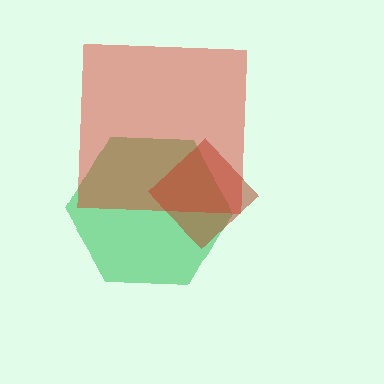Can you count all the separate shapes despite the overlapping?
Yes, there are 3 separate shapes.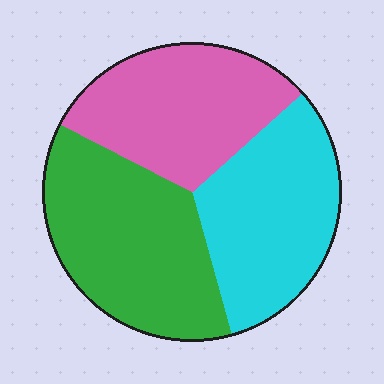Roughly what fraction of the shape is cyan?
Cyan takes up about one third (1/3) of the shape.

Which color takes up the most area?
Green, at roughly 35%.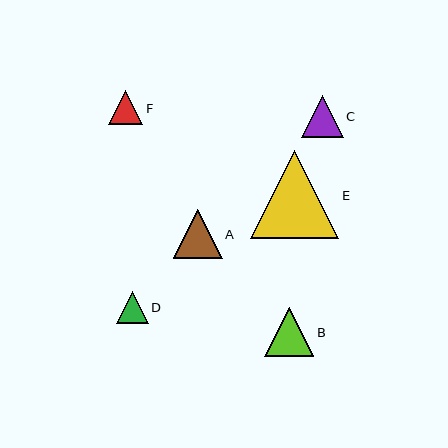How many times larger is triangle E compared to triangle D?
Triangle E is approximately 2.8 times the size of triangle D.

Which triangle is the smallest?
Triangle D is the smallest with a size of approximately 32 pixels.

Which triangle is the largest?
Triangle E is the largest with a size of approximately 88 pixels.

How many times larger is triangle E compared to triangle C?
Triangle E is approximately 2.1 times the size of triangle C.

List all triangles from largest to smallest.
From largest to smallest: E, A, B, C, F, D.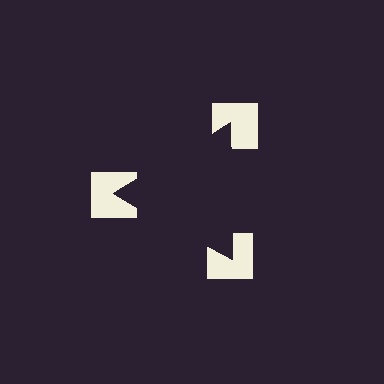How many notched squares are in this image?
There are 3 — one at each vertex of the illusory triangle.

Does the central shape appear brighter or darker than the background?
It typically appears slightly darker than the background, even though no actual brightness change is drawn.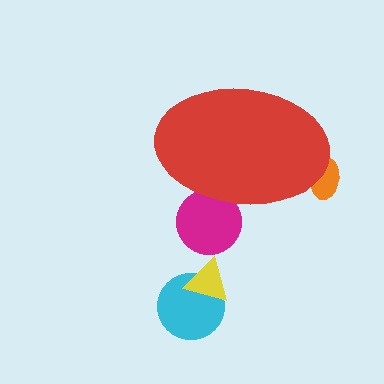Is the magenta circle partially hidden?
Yes, the magenta circle is partially hidden behind the red ellipse.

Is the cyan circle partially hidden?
No, the cyan circle is fully visible.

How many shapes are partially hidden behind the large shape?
2 shapes are partially hidden.